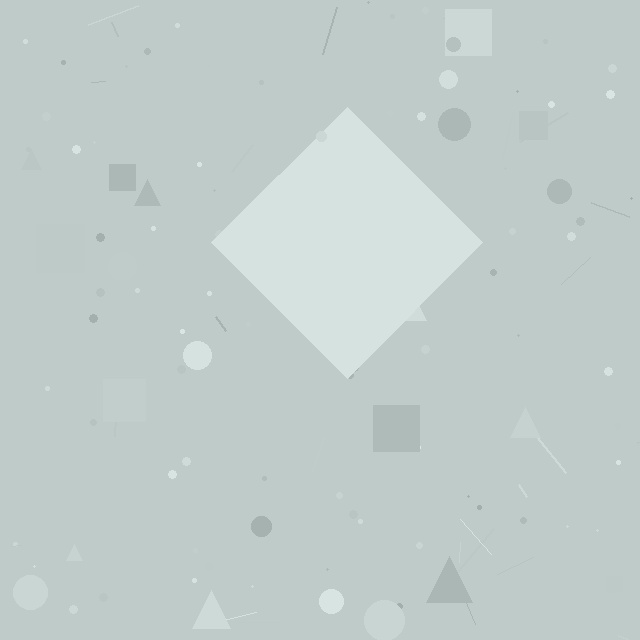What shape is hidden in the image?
A diamond is hidden in the image.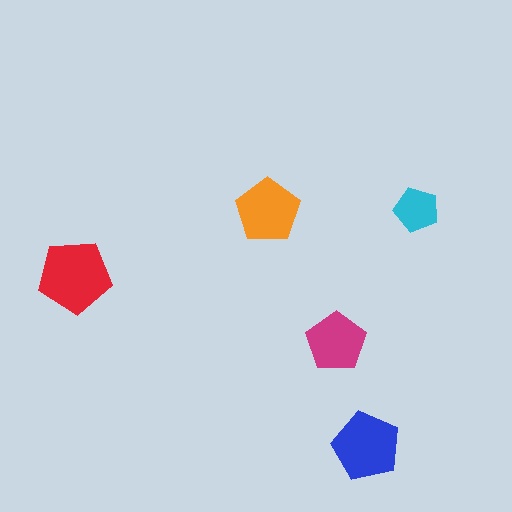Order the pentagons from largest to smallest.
the red one, the blue one, the orange one, the magenta one, the cyan one.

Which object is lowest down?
The blue pentagon is bottommost.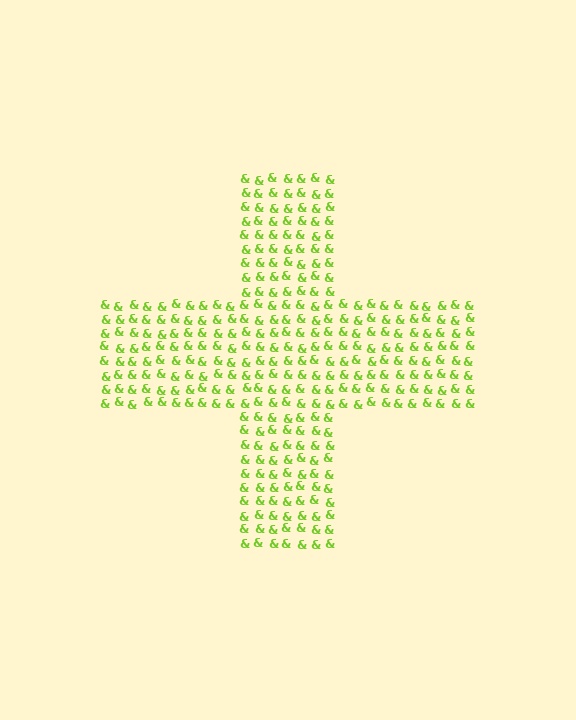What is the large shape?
The large shape is a cross.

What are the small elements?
The small elements are ampersands.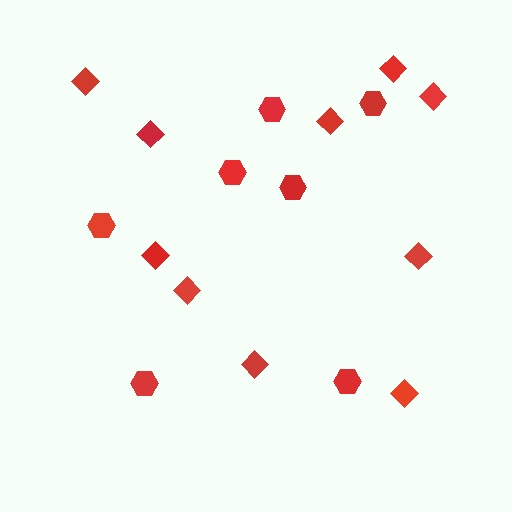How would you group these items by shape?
There are 2 groups: one group of diamonds (10) and one group of hexagons (7).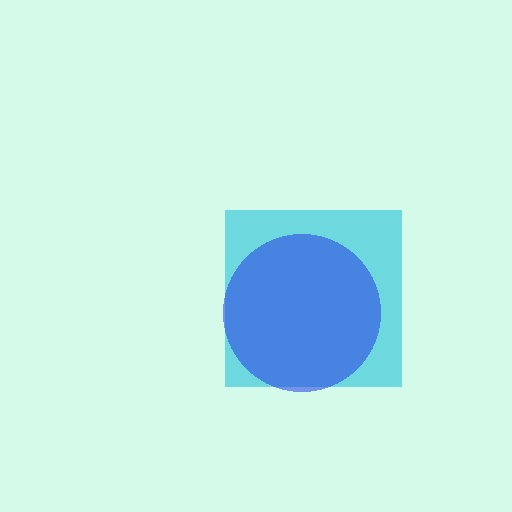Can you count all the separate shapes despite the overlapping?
Yes, there are 2 separate shapes.